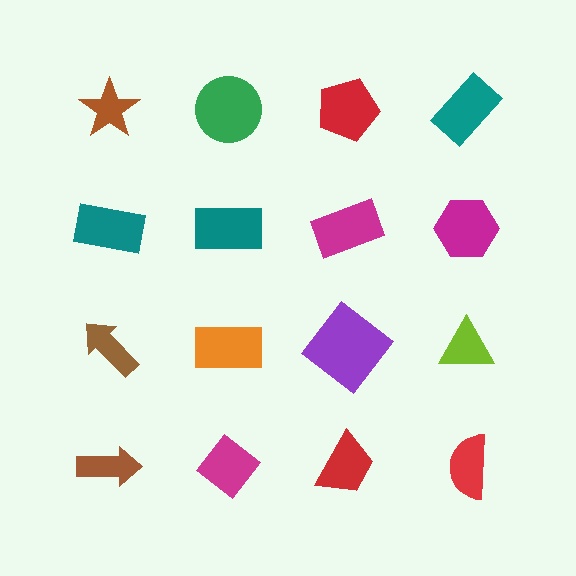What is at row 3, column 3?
A purple diamond.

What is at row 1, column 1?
A brown star.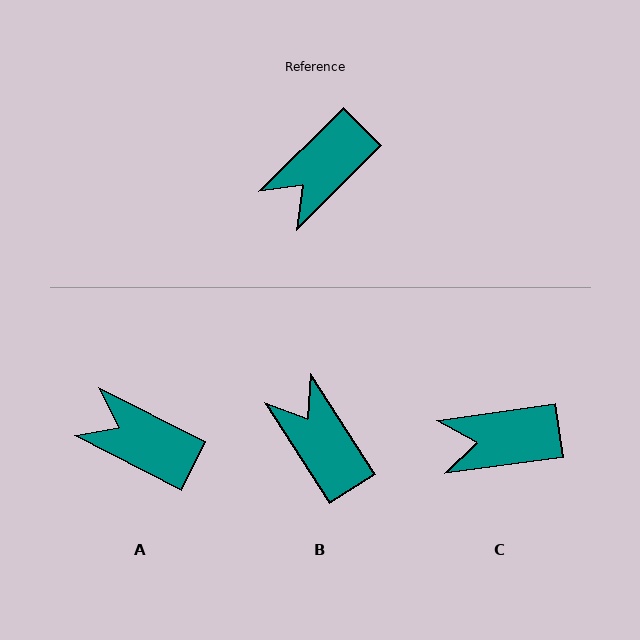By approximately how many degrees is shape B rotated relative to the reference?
Approximately 102 degrees clockwise.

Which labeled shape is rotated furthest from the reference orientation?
B, about 102 degrees away.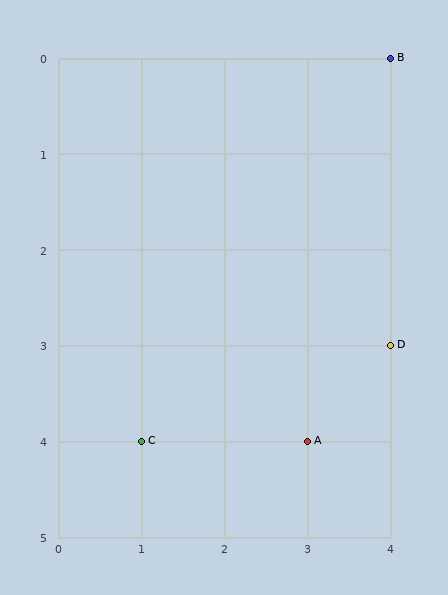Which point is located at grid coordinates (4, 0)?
Point B is at (4, 0).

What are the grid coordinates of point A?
Point A is at grid coordinates (3, 4).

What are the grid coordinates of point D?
Point D is at grid coordinates (4, 3).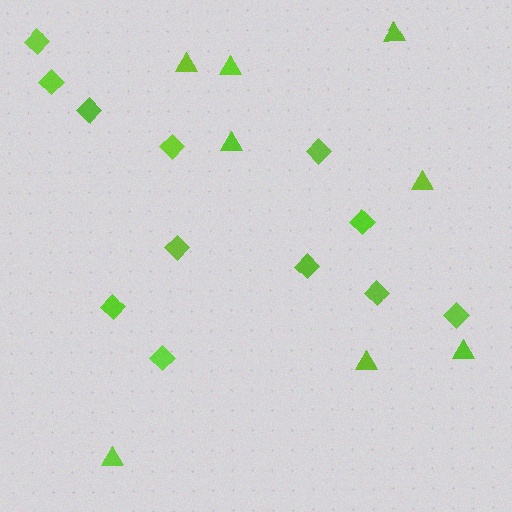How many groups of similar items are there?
There are 2 groups: one group of triangles (8) and one group of diamonds (12).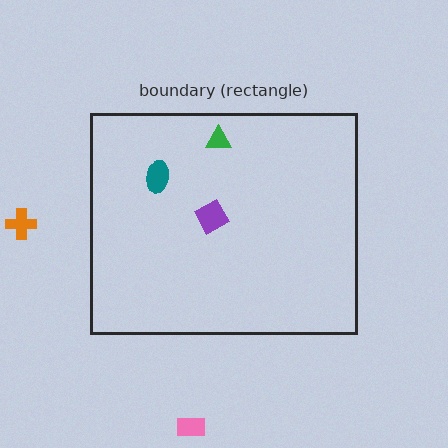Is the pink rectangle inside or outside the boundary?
Outside.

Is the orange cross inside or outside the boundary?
Outside.